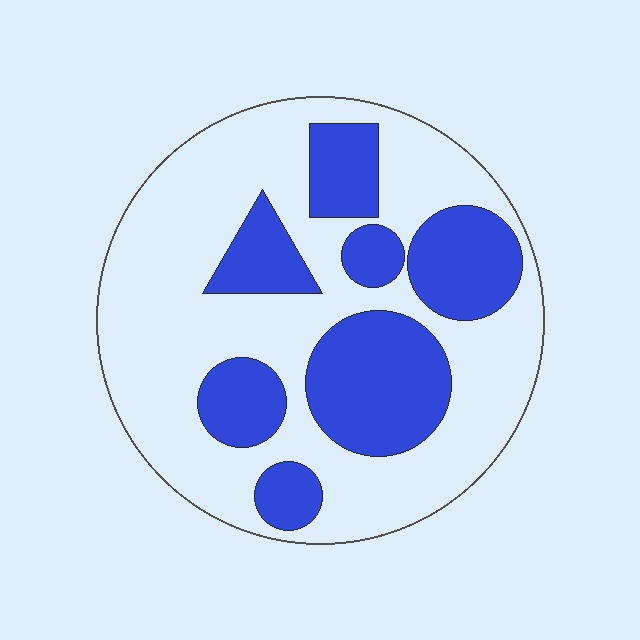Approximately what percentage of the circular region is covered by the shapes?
Approximately 35%.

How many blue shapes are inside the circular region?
7.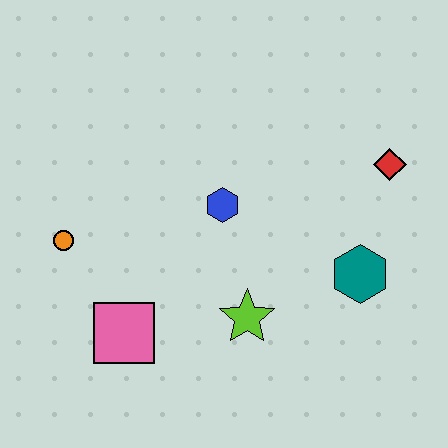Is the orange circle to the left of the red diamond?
Yes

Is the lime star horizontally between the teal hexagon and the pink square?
Yes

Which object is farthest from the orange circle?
The red diamond is farthest from the orange circle.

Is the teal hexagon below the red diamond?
Yes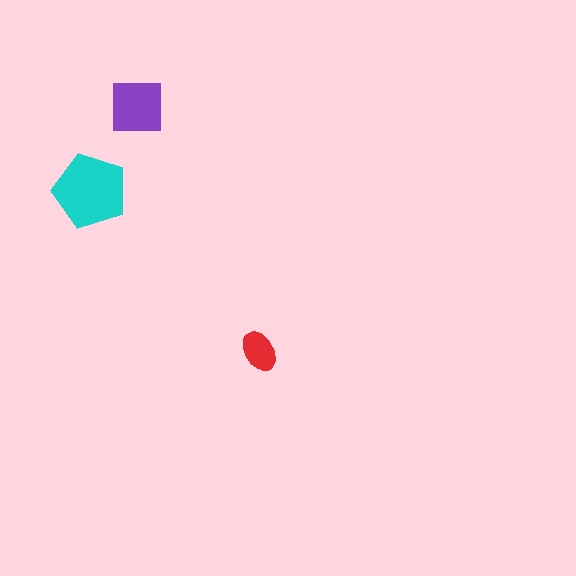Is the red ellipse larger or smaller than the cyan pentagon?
Smaller.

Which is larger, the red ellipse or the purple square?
The purple square.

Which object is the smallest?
The red ellipse.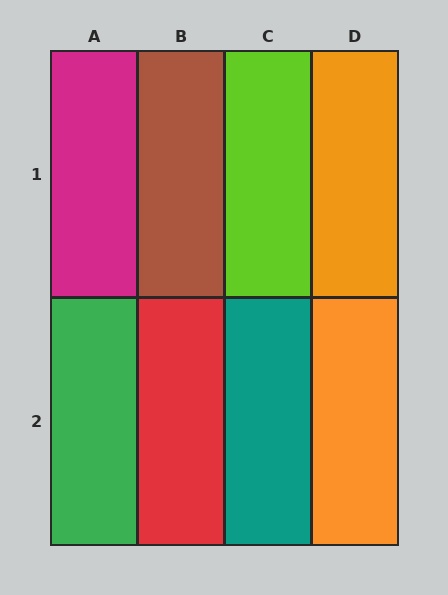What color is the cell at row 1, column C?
Lime.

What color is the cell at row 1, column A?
Magenta.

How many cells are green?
1 cell is green.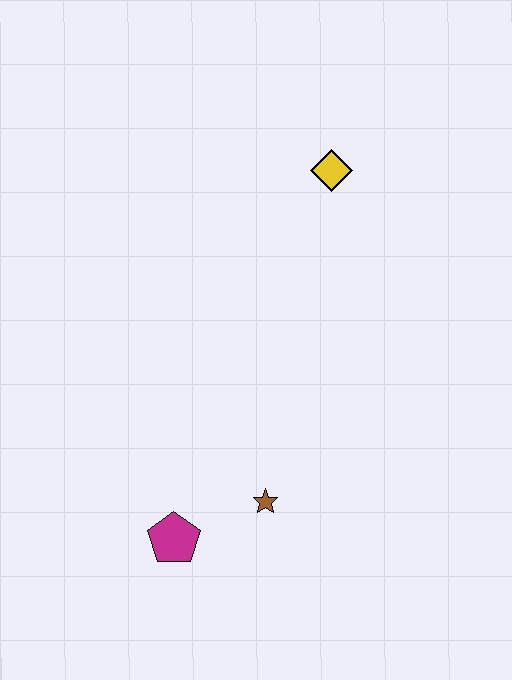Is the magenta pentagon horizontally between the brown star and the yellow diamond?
No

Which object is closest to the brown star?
The magenta pentagon is closest to the brown star.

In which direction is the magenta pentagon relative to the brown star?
The magenta pentagon is to the left of the brown star.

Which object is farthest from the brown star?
The yellow diamond is farthest from the brown star.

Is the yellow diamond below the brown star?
No